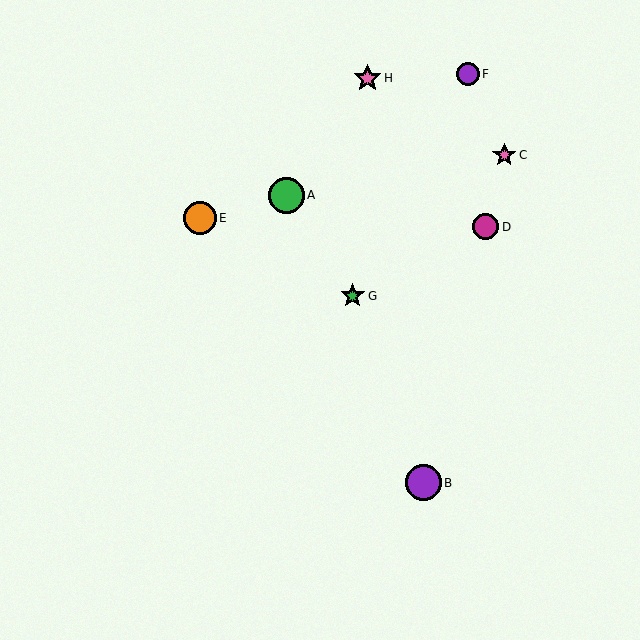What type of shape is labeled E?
Shape E is an orange circle.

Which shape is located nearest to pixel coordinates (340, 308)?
The green star (labeled G) at (353, 296) is nearest to that location.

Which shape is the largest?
The green circle (labeled A) is the largest.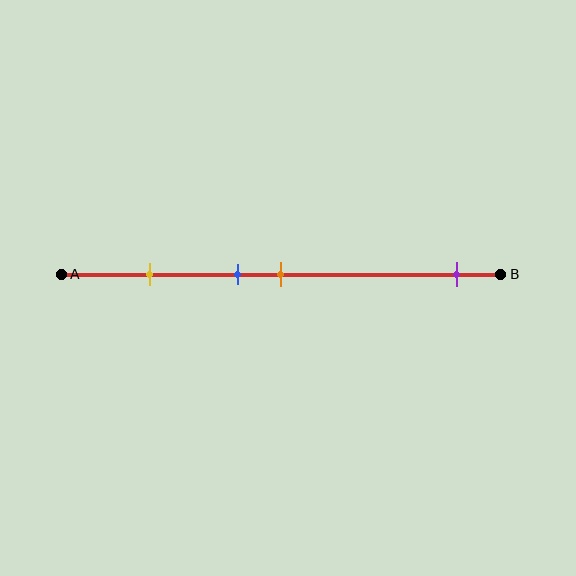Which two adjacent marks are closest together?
The blue and orange marks are the closest adjacent pair.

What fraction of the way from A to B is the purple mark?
The purple mark is approximately 90% (0.9) of the way from A to B.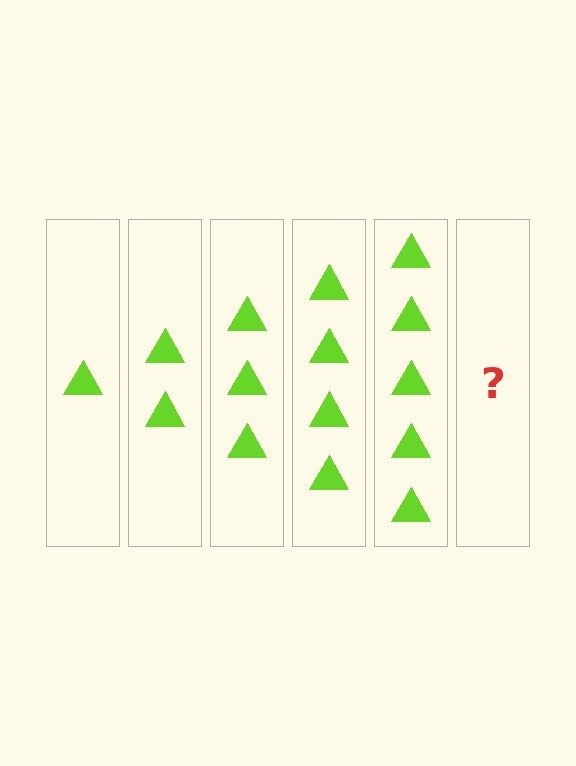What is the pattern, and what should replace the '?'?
The pattern is that each step adds one more triangle. The '?' should be 6 triangles.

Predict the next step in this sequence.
The next step is 6 triangles.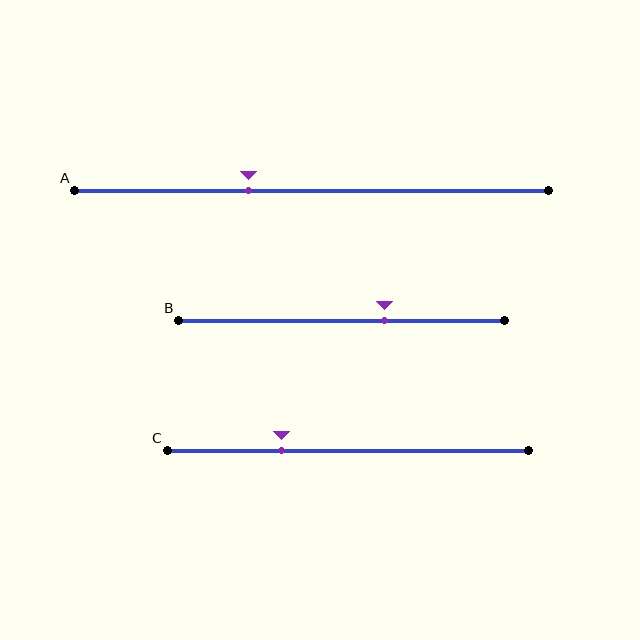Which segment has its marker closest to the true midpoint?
Segment B has its marker closest to the true midpoint.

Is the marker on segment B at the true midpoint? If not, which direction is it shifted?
No, the marker on segment B is shifted to the right by about 13% of the segment length.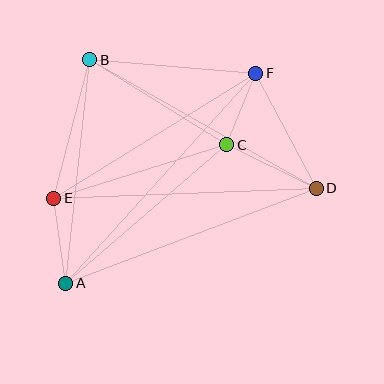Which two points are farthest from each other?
Points A and F are farthest from each other.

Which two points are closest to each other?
Points C and F are closest to each other.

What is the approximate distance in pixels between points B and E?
The distance between B and E is approximately 143 pixels.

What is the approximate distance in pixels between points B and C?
The distance between B and C is approximately 161 pixels.